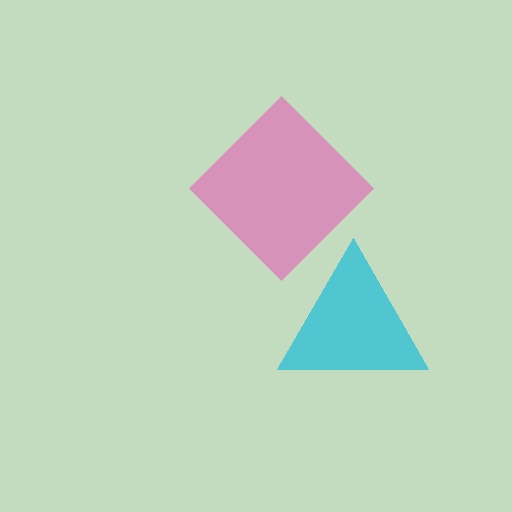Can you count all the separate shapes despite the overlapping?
Yes, there are 2 separate shapes.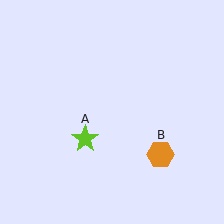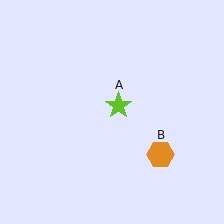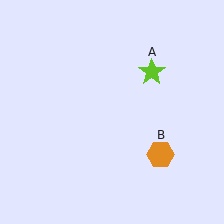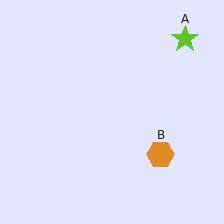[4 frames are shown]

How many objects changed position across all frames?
1 object changed position: lime star (object A).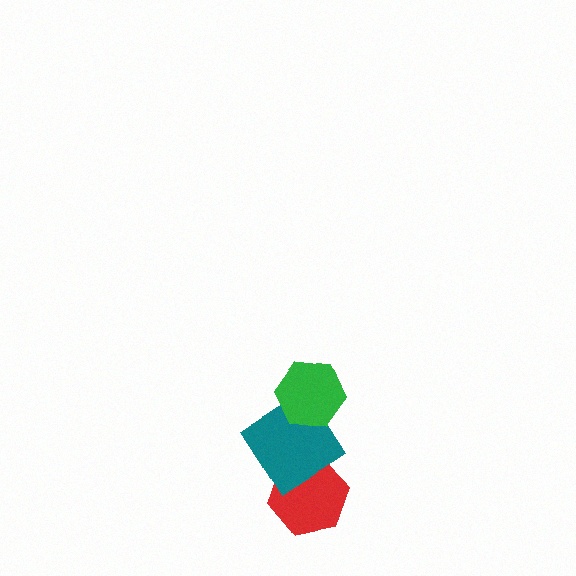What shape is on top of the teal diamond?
The green hexagon is on top of the teal diamond.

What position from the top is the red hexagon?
The red hexagon is 3rd from the top.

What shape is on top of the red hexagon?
The teal diamond is on top of the red hexagon.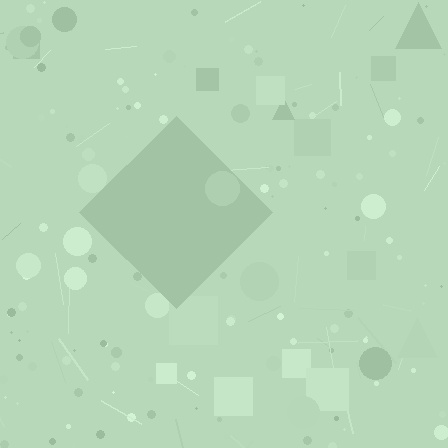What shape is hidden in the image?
A diamond is hidden in the image.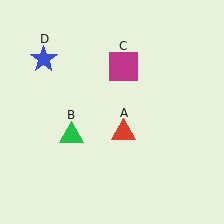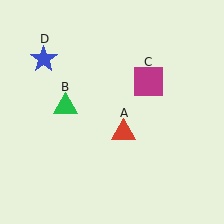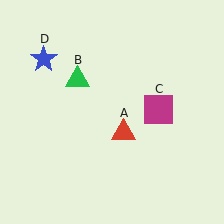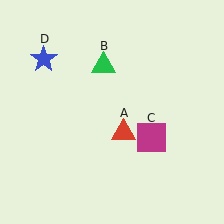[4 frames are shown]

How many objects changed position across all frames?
2 objects changed position: green triangle (object B), magenta square (object C).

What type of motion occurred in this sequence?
The green triangle (object B), magenta square (object C) rotated clockwise around the center of the scene.